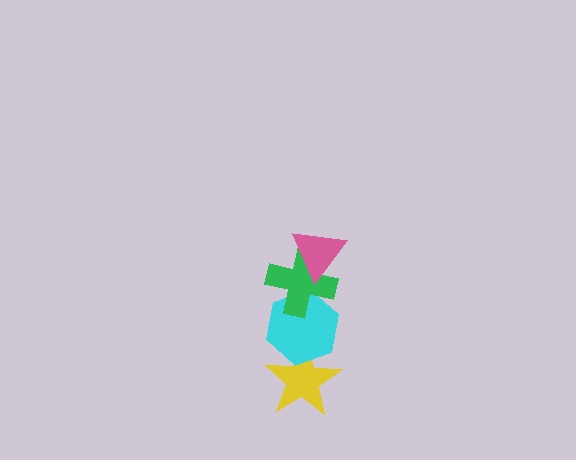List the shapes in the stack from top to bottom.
From top to bottom: the pink triangle, the green cross, the cyan hexagon, the yellow star.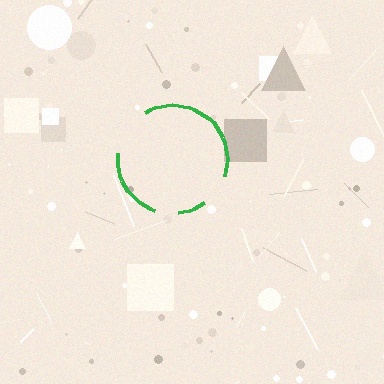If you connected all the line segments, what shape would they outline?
They would outline a circle.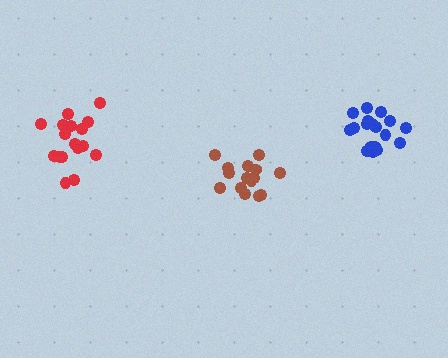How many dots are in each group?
Group 1: 15 dots, Group 2: 17 dots, Group 3: 18 dots (50 total).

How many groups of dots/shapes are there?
There are 3 groups.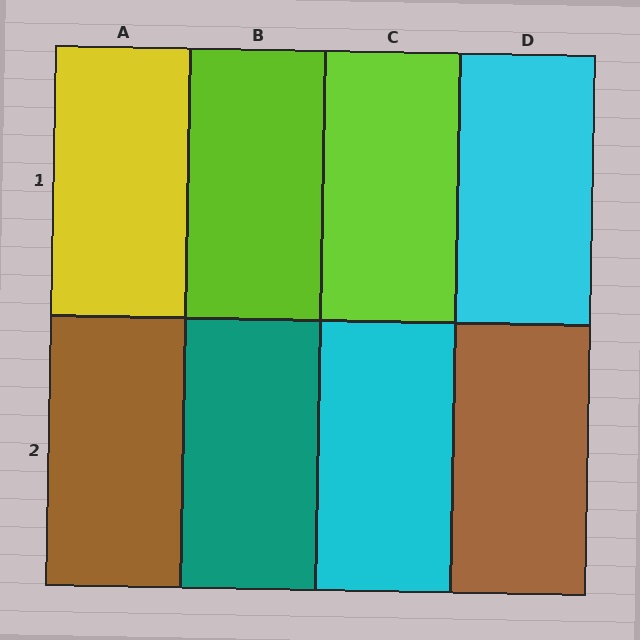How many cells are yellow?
1 cell is yellow.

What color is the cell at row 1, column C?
Lime.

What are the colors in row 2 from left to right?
Brown, teal, cyan, brown.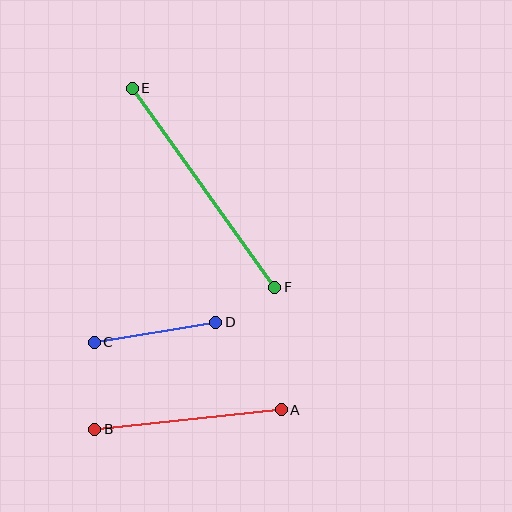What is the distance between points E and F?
The distance is approximately 245 pixels.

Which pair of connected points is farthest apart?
Points E and F are farthest apart.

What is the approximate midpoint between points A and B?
The midpoint is at approximately (188, 419) pixels.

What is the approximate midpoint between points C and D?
The midpoint is at approximately (155, 332) pixels.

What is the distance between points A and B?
The distance is approximately 187 pixels.